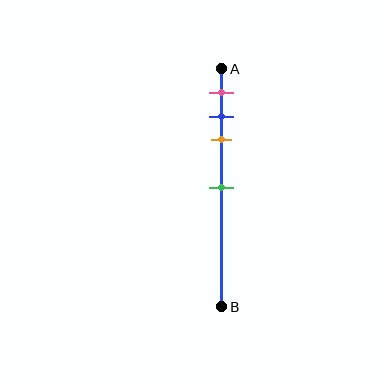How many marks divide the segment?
There are 4 marks dividing the segment.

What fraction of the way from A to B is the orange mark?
The orange mark is approximately 30% (0.3) of the way from A to B.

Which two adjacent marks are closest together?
The blue and orange marks are the closest adjacent pair.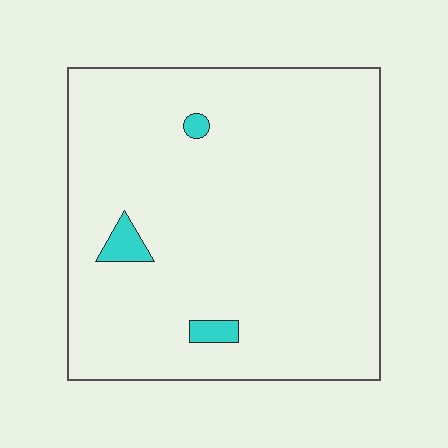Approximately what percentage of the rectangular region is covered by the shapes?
Approximately 5%.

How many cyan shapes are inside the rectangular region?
3.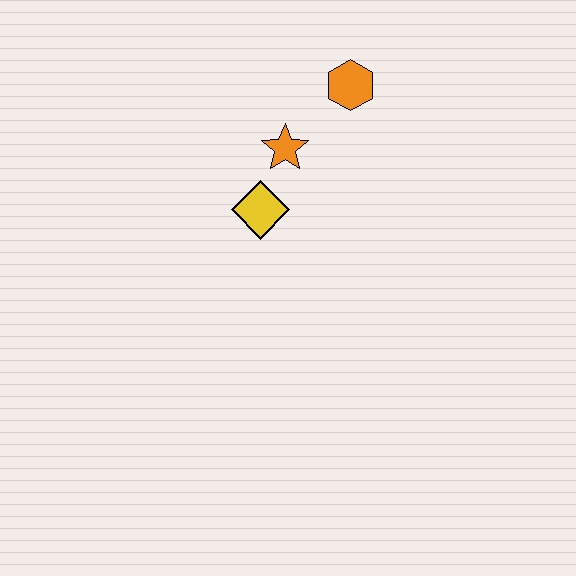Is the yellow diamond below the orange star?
Yes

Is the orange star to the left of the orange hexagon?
Yes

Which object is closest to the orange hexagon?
The orange star is closest to the orange hexagon.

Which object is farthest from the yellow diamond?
The orange hexagon is farthest from the yellow diamond.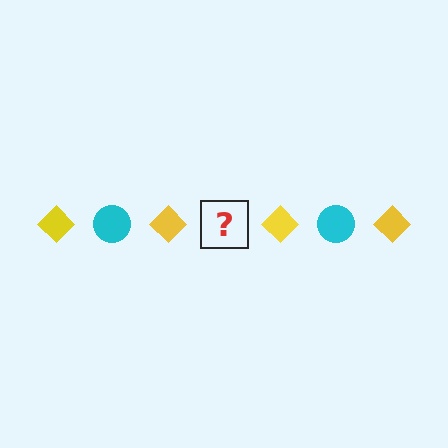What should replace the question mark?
The question mark should be replaced with a cyan circle.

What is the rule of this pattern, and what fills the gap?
The rule is that the pattern alternates between yellow diamond and cyan circle. The gap should be filled with a cyan circle.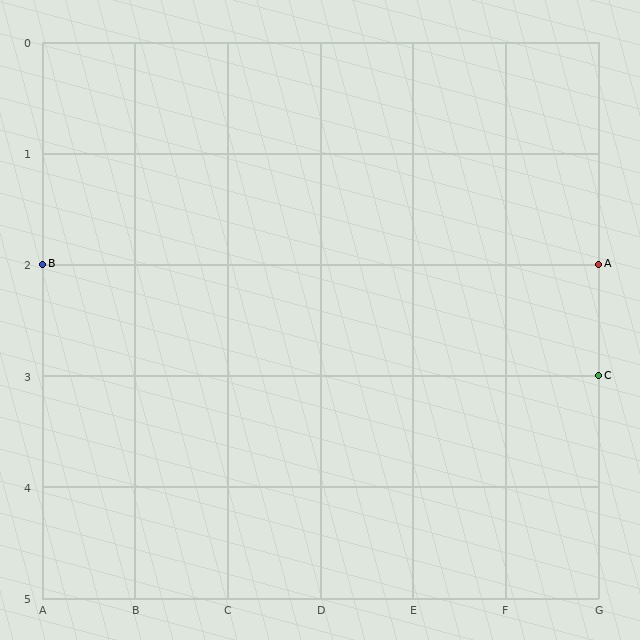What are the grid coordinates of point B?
Point B is at grid coordinates (A, 2).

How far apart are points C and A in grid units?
Points C and A are 1 row apart.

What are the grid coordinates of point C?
Point C is at grid coordinates (G, 3).